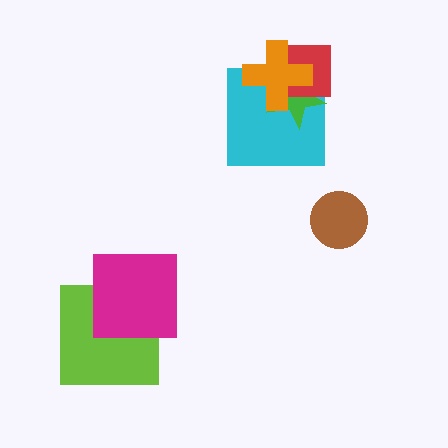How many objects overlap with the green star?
3 objects overlap with the green star.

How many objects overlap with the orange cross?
3 objects overlap with the orange cross.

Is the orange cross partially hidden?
No, no other shape covers it.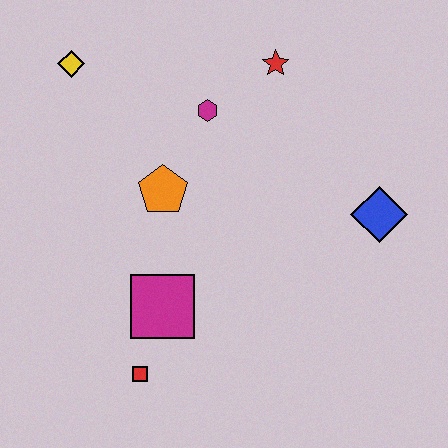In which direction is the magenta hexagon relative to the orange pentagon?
The magenta hexagon is above the orange pentagon.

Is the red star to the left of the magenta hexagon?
No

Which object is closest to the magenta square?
The red square is closest to the magenta square.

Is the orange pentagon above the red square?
Yes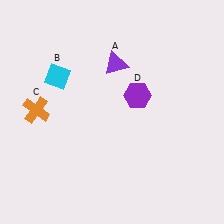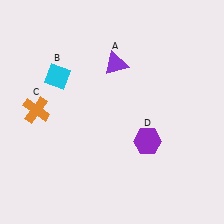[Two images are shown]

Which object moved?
The purple hexagon (D) moved down.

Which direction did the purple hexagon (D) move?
The purple hexagon (D) moved down.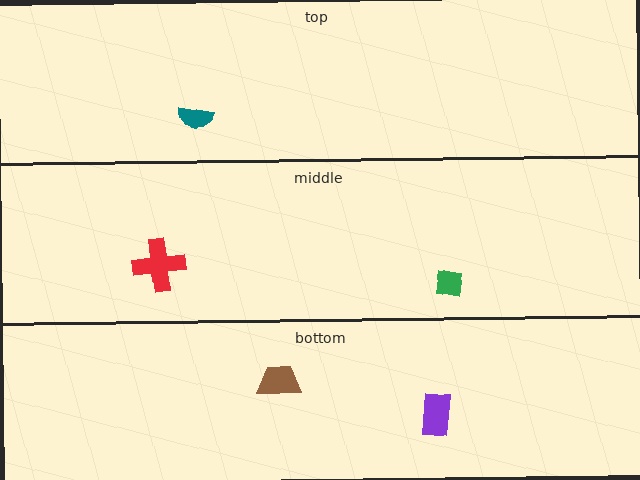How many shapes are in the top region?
1.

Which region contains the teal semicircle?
The top region.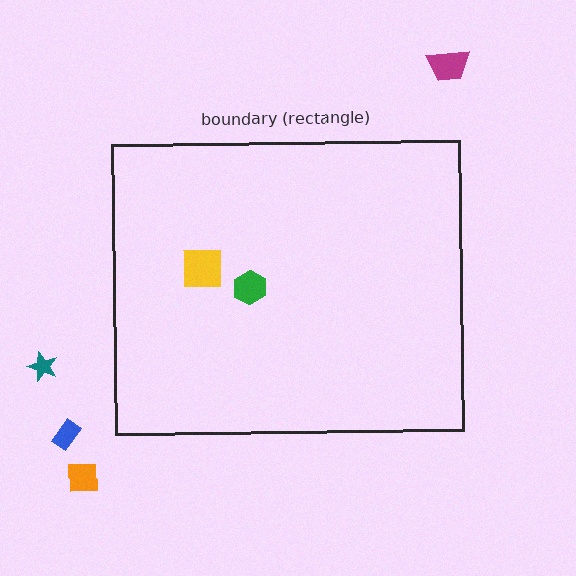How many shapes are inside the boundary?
2 inside, 4 outside.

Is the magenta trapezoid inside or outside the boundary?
Outside.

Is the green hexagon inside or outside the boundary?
Inside.